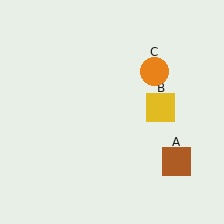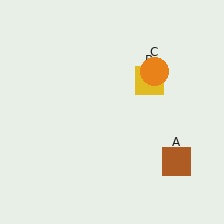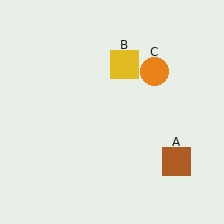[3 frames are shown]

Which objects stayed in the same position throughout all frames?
Brown square (object A) and orange circle (object C) remained stationary.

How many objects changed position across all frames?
1 object changed position: yellow square (object B).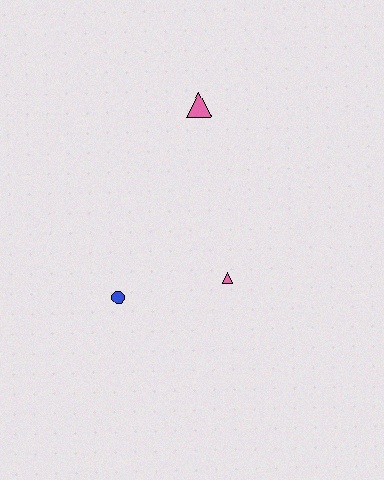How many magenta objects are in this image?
There are no magenta objects.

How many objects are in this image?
There are 3 objects.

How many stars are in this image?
There are no stars.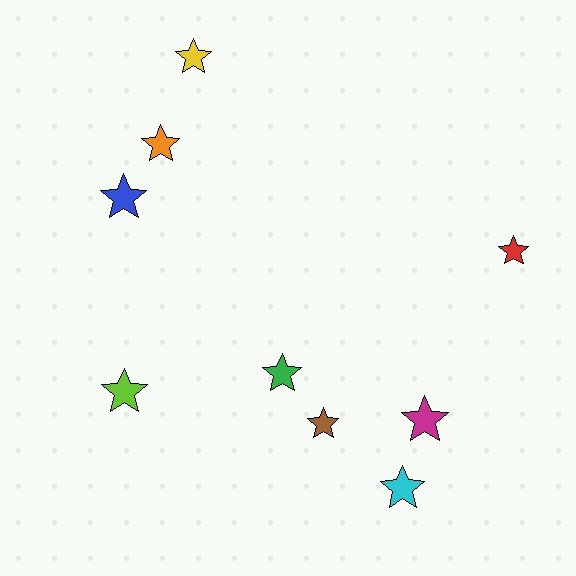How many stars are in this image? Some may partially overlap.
There are 9 stars.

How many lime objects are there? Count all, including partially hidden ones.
There is 1 lime object.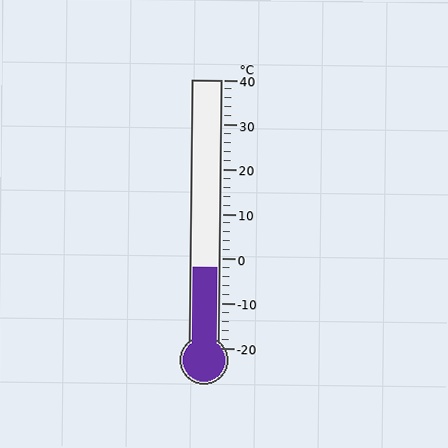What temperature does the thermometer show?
The thermometer shows approximately -2°C.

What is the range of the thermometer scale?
The thermometer scale ranges from -20°C to 40°C.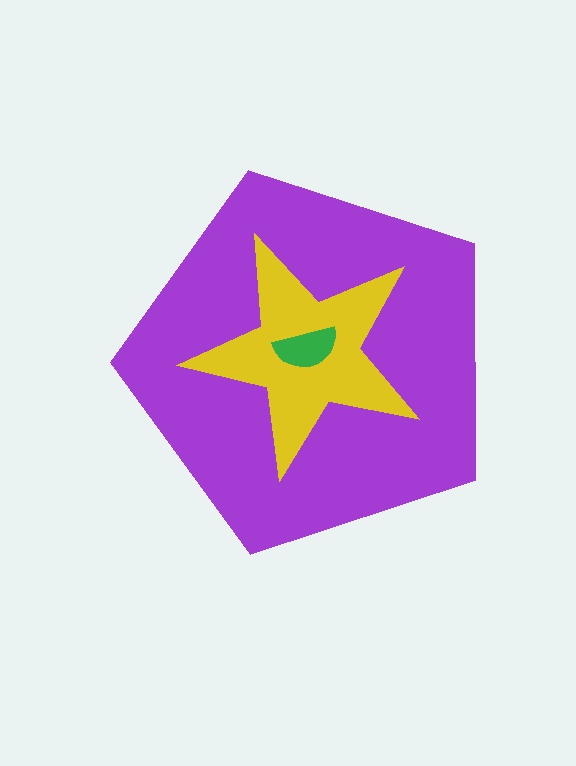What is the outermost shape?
The purple pentagon.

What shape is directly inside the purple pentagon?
The yellow star.